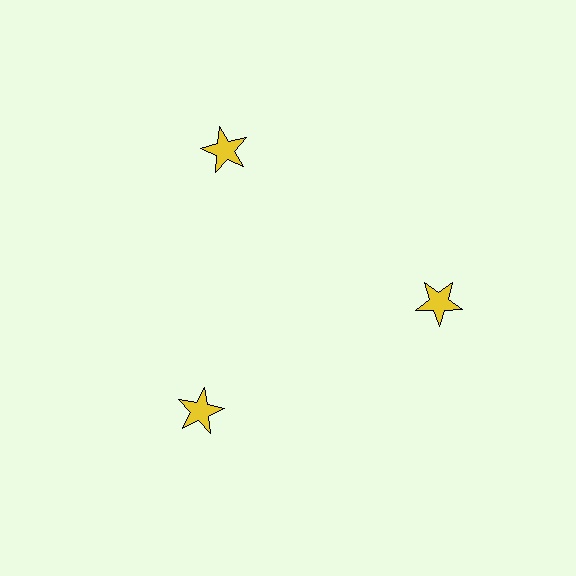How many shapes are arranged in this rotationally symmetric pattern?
There are 3 shapes, arranged in 3 groups of 1.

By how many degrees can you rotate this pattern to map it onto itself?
The pattern maps onto itself every 120 degrees of rotation.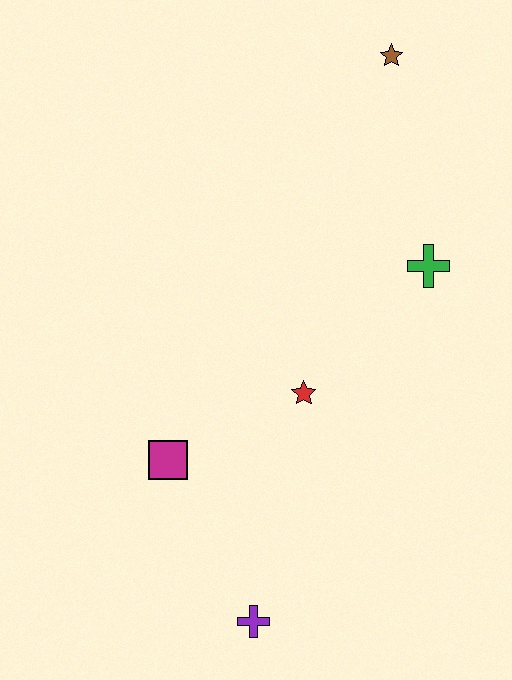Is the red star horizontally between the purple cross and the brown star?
Yes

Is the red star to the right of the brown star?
No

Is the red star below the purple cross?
No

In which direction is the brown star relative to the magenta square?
The brown star is above the magenta square.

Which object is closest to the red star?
The magenta square is closest to the red star.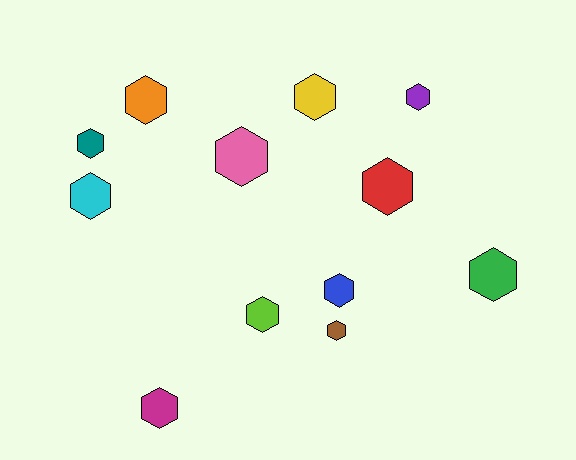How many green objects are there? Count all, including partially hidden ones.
There is 1 green object.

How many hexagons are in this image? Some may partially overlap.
There are 12 hexagons.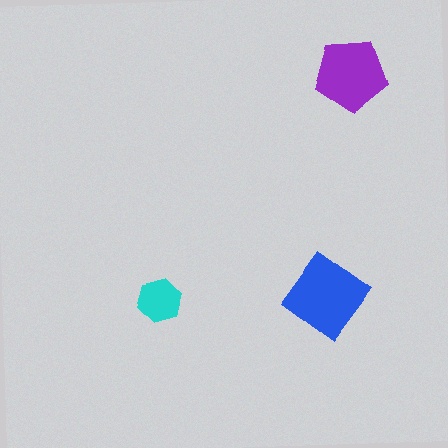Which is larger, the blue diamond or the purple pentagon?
The blue diamond.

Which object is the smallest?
The cyan hexagon.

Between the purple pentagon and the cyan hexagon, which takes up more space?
The purple pentagon.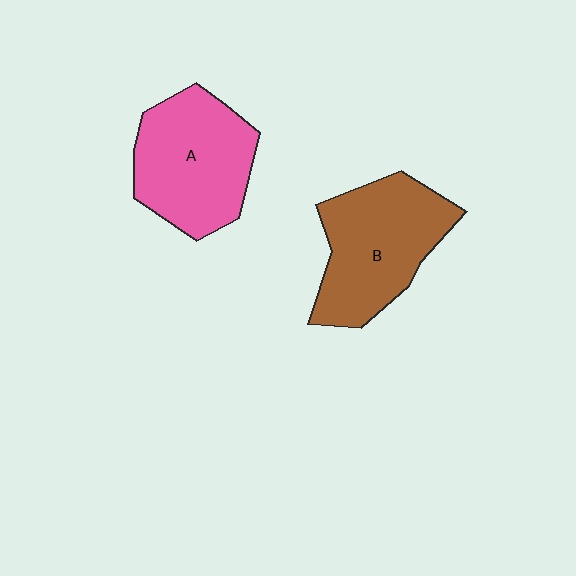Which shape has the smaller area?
Shape A (pink).